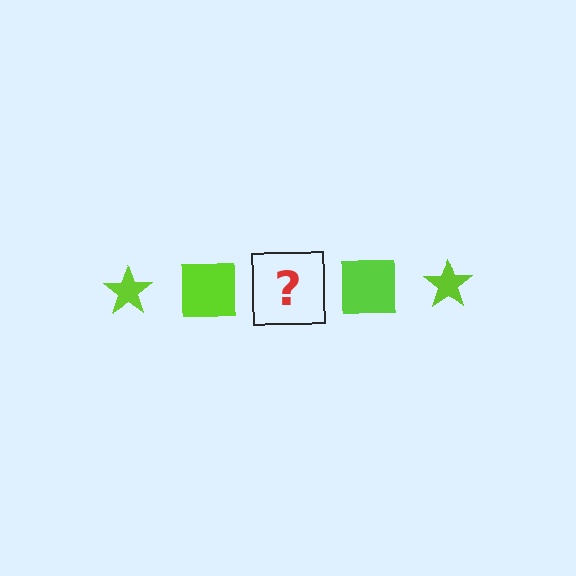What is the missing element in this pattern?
The missing element is a lime star.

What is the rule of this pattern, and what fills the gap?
The rule is that the pattern cycles through star, square shapes in lime. The gap should be filled with a lime star.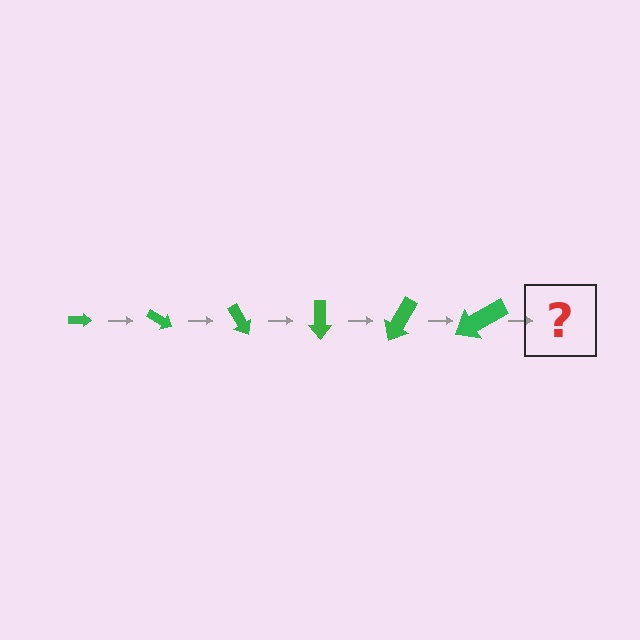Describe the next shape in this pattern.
It should be an arrow, larger than the previous one and rotated 180 degrees from the start.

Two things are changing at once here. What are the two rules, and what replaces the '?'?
The two rules are that the arrow grows larger each step and it rotates 30 degrees each step. The '?' should be an arrow, larger than the previous one and rotated 180 degrees from the start.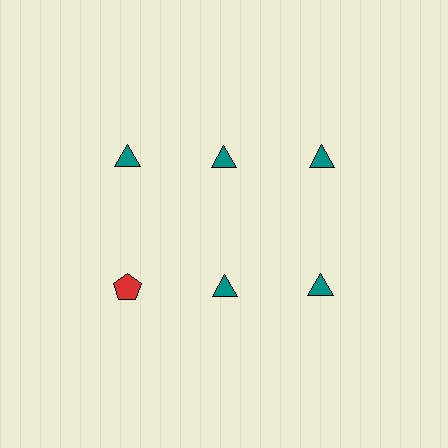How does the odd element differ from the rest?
It differs in both color (red instead of teal) and shape (pentagon instead of triangle).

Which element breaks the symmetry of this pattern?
The red pentagon in the second row, leftmost column breaks the symmetry. All other shapes are teal triangles.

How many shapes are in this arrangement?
There are 6 shapes arranged in a grid pattern.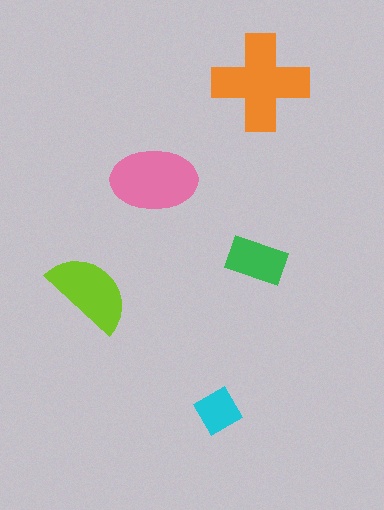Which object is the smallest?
The cyan diamond.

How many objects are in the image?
There are 5 objects in the image.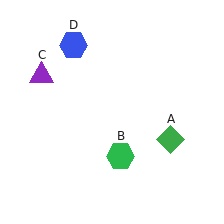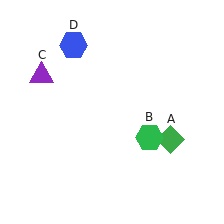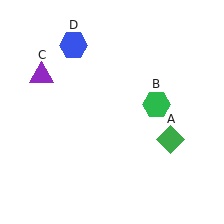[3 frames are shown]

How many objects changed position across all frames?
1 object changed position: green hexagon (object B).